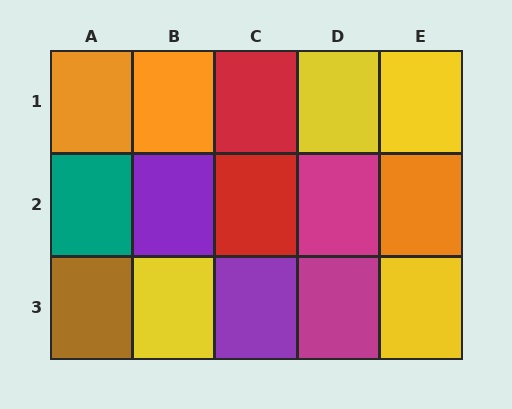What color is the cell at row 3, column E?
Yellow.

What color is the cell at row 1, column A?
Orange.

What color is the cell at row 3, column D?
Magenta.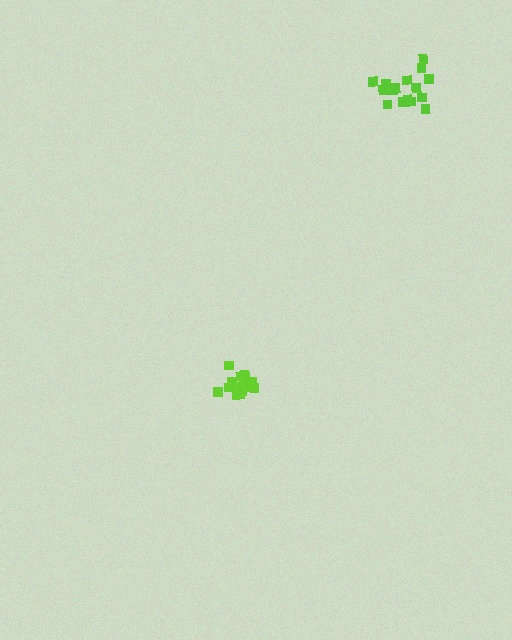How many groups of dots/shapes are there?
There are 2 groups.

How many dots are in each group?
Group 1: 15 dots, Group 2: 16 dots (31 total).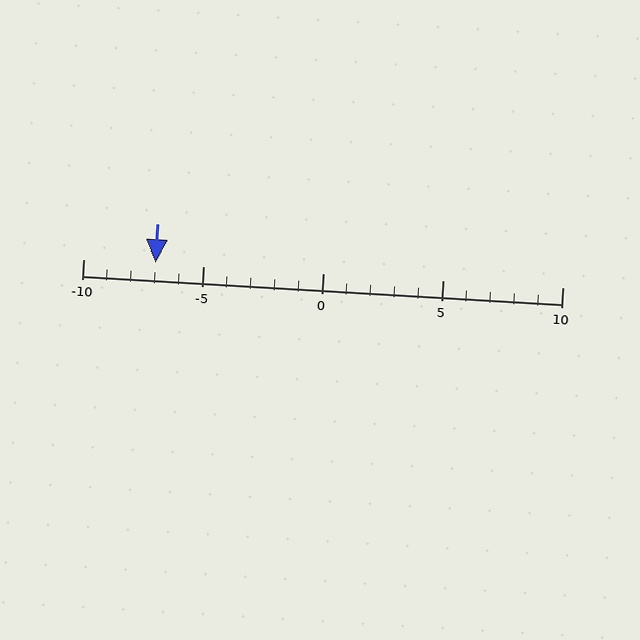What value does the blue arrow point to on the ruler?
The blue arrow points to approximately -7.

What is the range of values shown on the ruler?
The ruler shows values from -10 to 10.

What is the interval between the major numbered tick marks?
The major tick marks are spaced 5 units apart.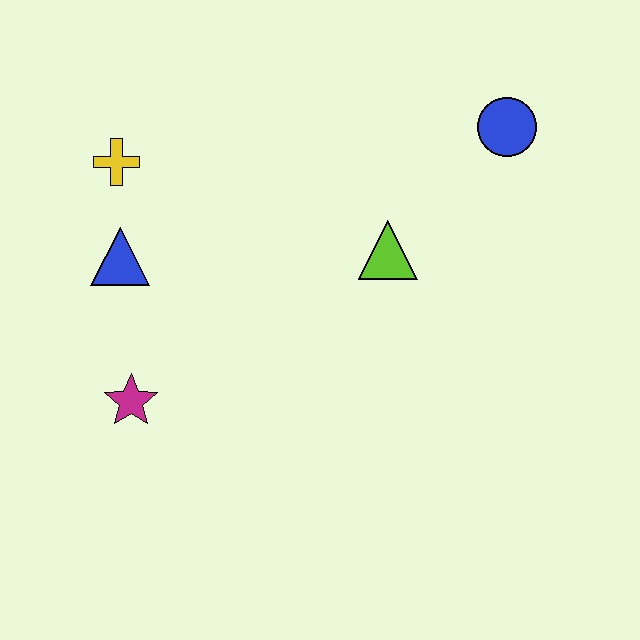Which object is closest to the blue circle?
The lime triangle is closest to the blue circle.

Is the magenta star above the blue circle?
No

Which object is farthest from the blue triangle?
The blue circle is farthest from the blue triangle.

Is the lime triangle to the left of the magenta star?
No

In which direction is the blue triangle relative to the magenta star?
The blue triangle is above the magenta star.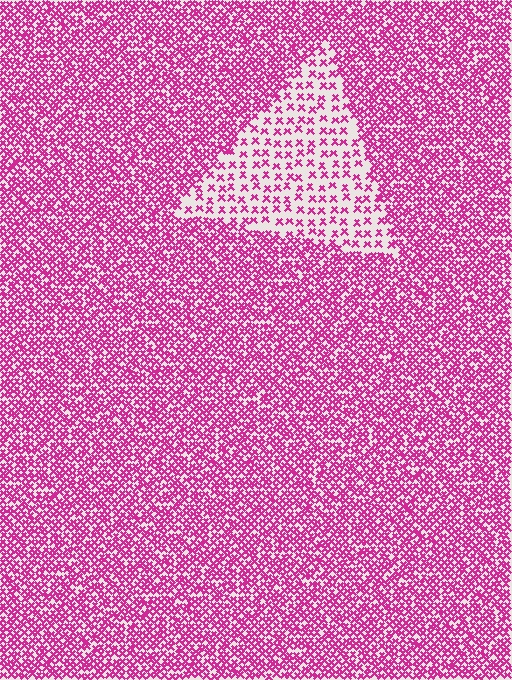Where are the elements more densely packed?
The elements are more densely packed outside the triangle boundary.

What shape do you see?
I see a triangle.